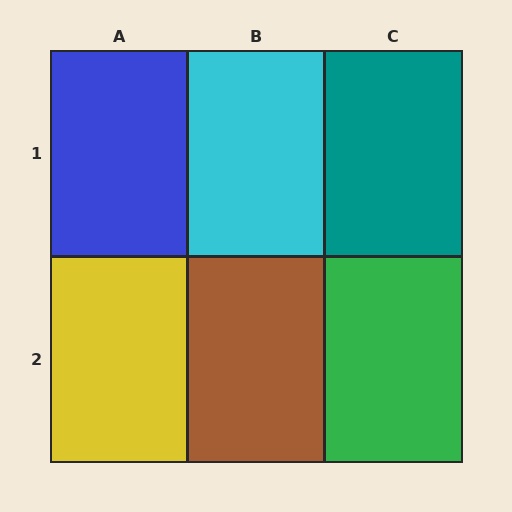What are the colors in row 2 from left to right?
Yellow, brown, green.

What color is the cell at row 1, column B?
Cyan.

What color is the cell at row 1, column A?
Blue.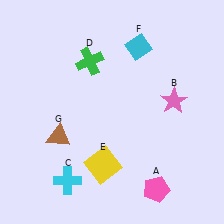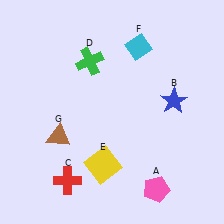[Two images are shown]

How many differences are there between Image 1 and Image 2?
There are 2 differences between the two images.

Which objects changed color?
B changed from pink to blue. C changed from cyan to red.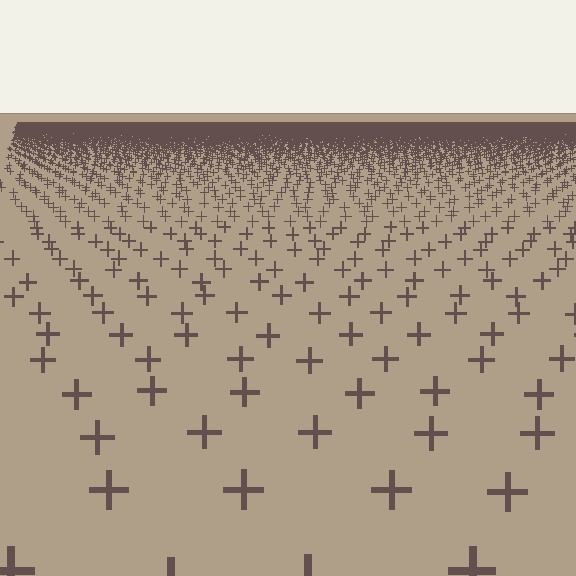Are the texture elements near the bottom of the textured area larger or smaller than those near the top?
Larger. Near the bottom, elements are closer to the viewer and appear at a bigger on-screen size.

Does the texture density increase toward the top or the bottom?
Density increases toward the top.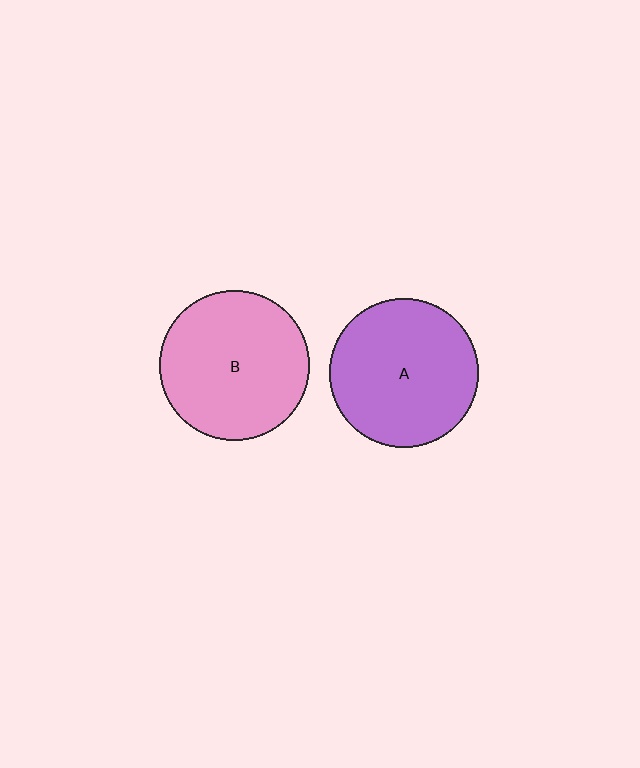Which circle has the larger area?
Circle B (pink).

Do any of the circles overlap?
No, none of the circles overlap.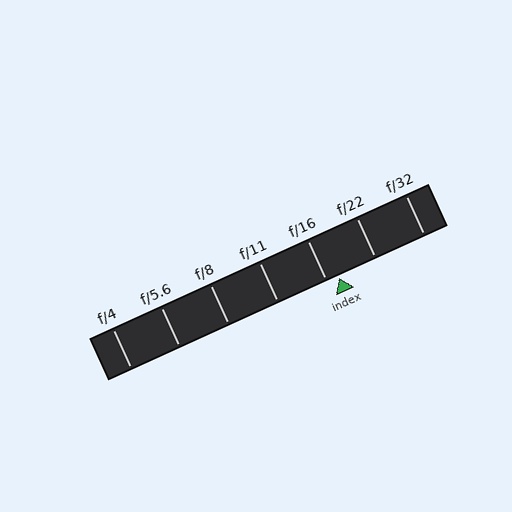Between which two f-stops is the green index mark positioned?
The index mark is between f/16 and f/22.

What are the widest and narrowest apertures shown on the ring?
The widest aperture shown is f/4 and the narrowest is f/32.